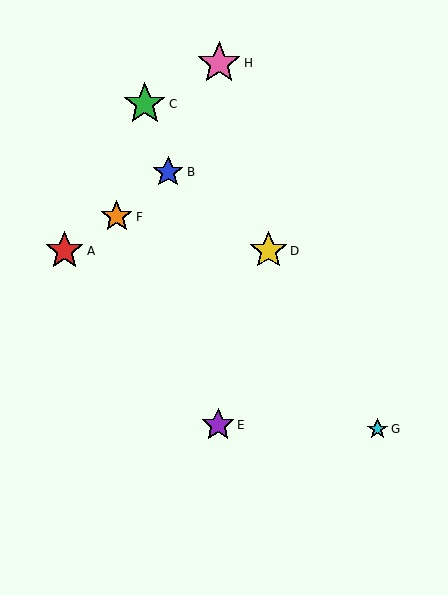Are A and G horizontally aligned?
No, A is at y≈251 and G is at y≈429.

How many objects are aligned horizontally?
2 objects (A, D) are aligned horizontally.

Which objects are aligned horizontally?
Objects A, D are aligned horizontally.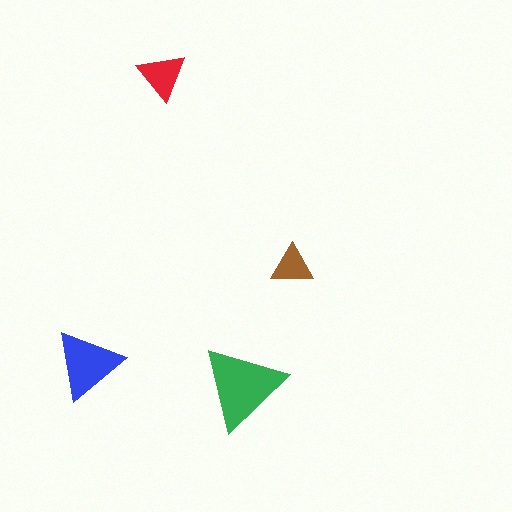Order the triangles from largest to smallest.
the green one, the blue one, the red one, the brown one.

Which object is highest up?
The red triangle is topmost.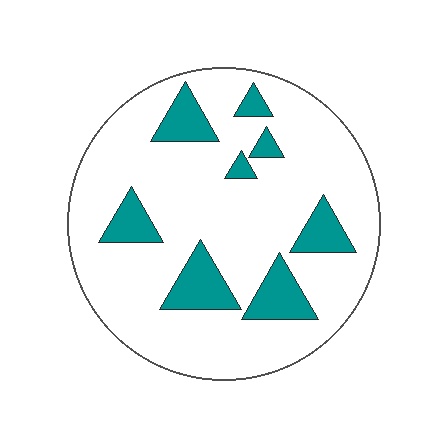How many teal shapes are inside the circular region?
8.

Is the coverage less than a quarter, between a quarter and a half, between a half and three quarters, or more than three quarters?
Less than a quarter.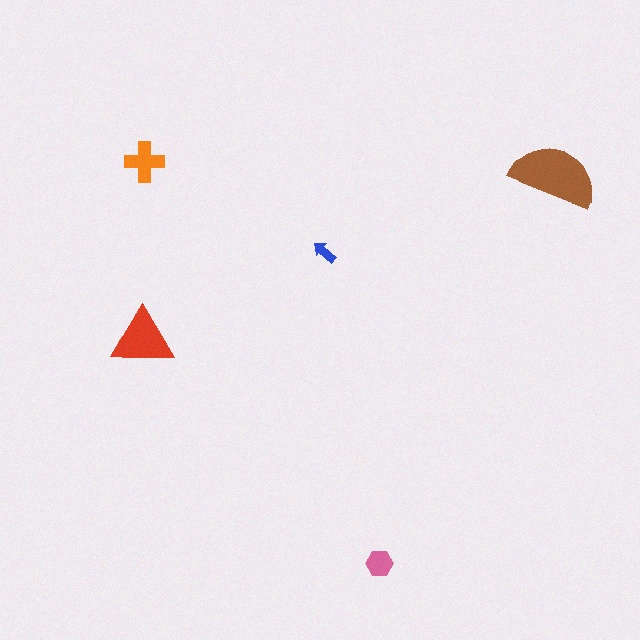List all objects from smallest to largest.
The blue arrow, the pink hexagon, the orange cross, the red triangle, the brown semicircle.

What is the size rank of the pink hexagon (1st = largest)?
4th.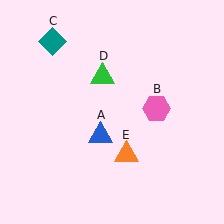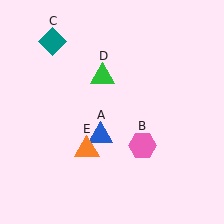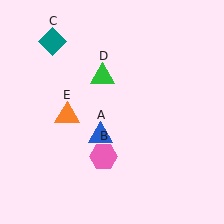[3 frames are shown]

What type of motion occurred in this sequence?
The pink hexagon (object B), orange triangle (object E) rotated clockwise around the center of the scene.